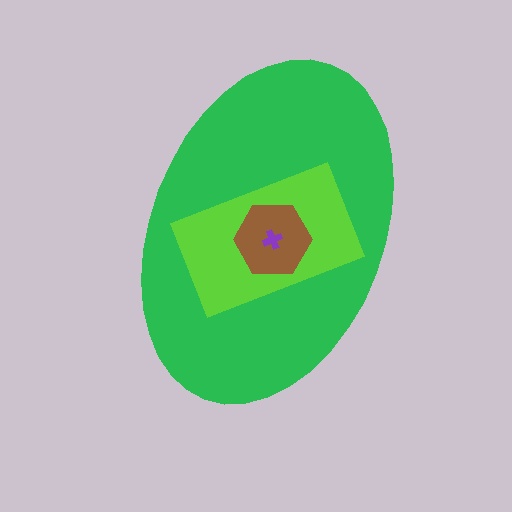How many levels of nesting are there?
4.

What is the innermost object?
The purple cross.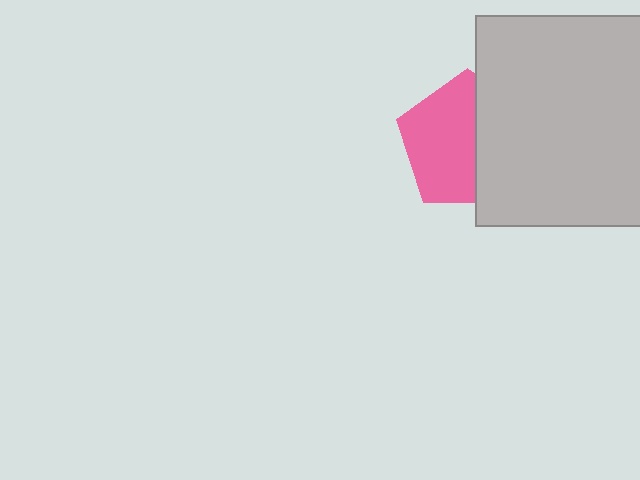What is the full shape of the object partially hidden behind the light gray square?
The partially hidden object is a pink pentagon.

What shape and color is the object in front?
The object in front is a light gray square.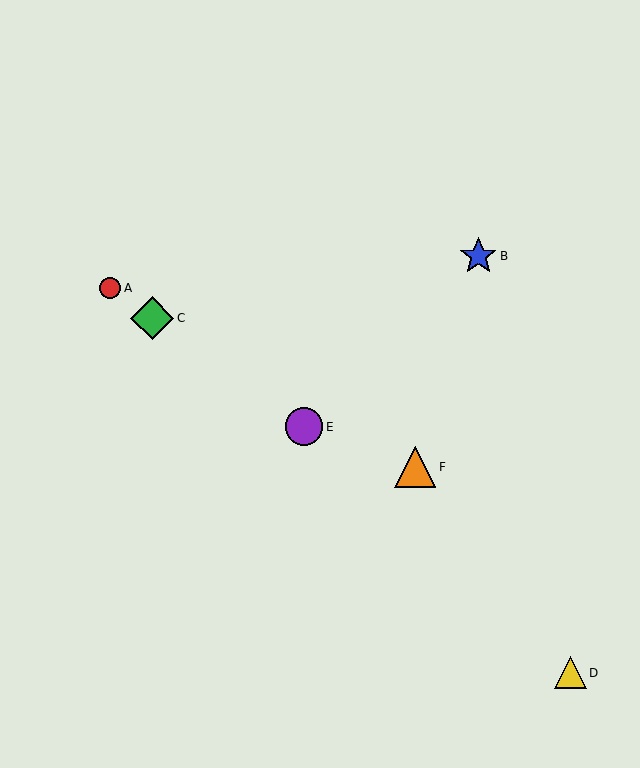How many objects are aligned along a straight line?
3 objects (A, C, E) are aligned along a straight line.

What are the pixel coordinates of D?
Object D is at (570, 673).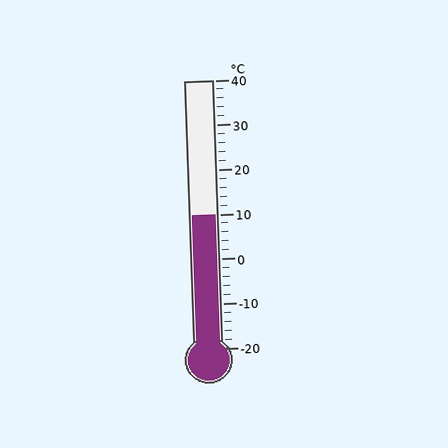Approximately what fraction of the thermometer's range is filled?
The thermometer is filled to approximately 50% of its range.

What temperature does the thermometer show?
The thermometer shows approximately 10°C.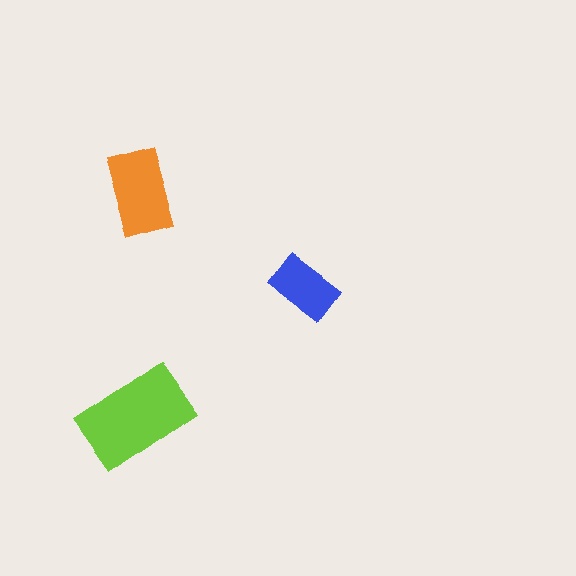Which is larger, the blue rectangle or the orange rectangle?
The orange one.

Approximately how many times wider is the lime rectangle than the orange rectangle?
About 1.5 times wider.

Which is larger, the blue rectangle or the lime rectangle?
The lime one.